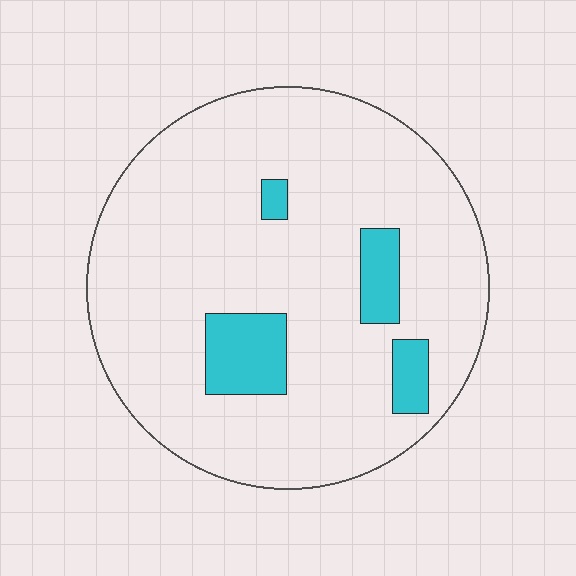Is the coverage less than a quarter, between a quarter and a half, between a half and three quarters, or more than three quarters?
Less than a quarter.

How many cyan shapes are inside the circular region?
4.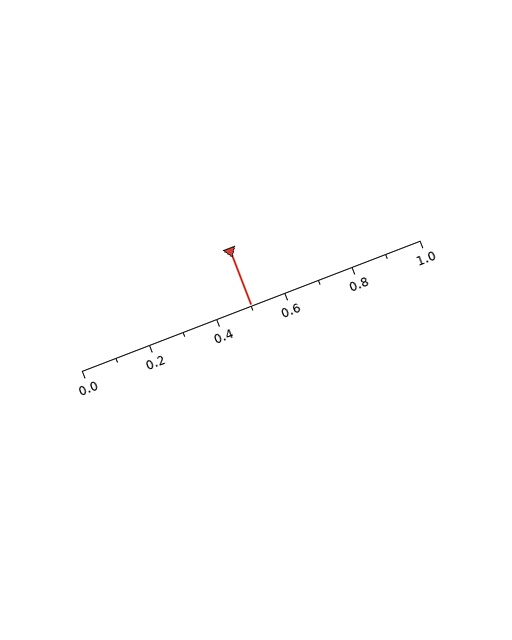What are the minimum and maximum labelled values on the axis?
The axis runs from 0.0 to 1.0.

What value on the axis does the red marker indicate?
The marker indicates approximately 0.5.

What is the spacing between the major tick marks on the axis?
The major ticks are spaced 0.2 apart.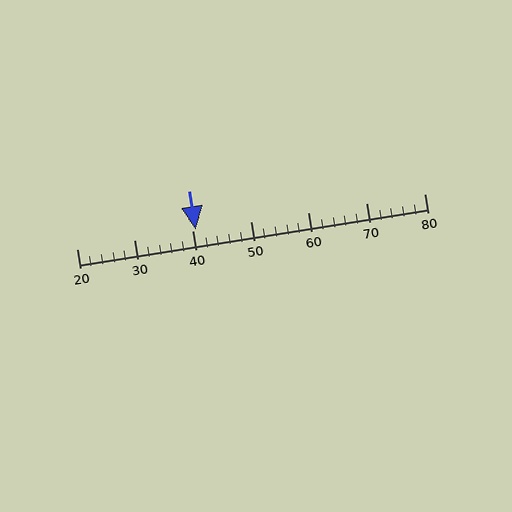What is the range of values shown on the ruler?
The ruler shows values from 20 to 80.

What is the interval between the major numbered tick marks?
The major tick marks are spaced 10 units apart.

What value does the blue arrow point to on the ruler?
The blue arrow points to approximately 40.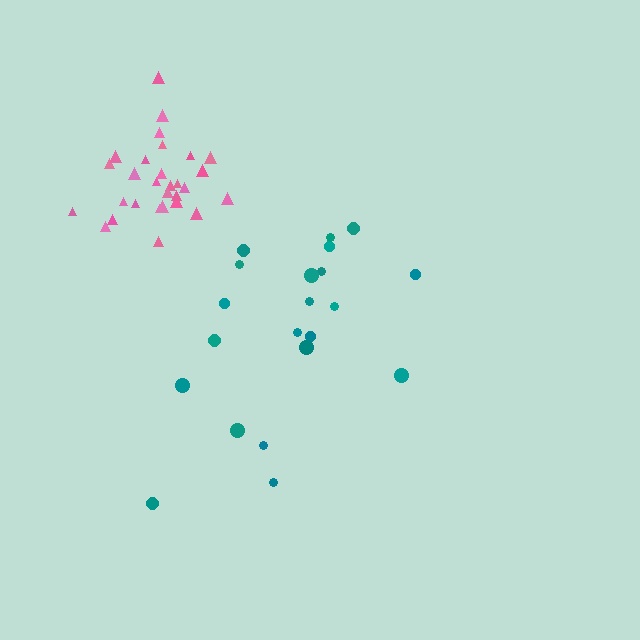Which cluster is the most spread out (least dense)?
Teal.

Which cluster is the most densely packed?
Pink.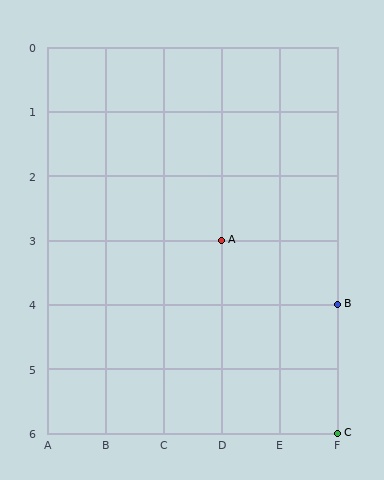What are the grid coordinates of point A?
Point A is at grid coordinates (D, 3).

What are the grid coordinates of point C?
Point C is at grid coordinates (F, 6).